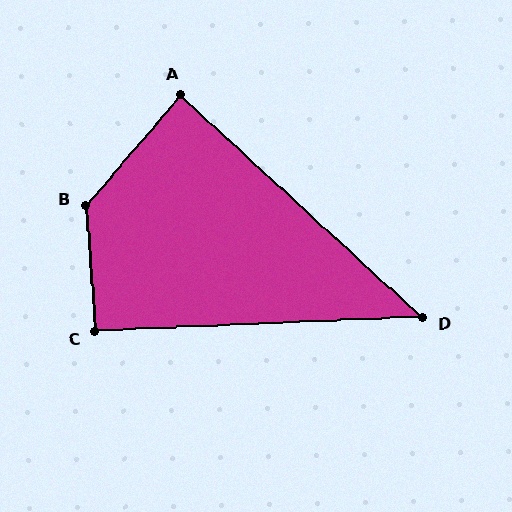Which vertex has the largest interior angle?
B, at approximately 135 degrees.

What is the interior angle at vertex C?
Approximately 92 degrees (approximately right).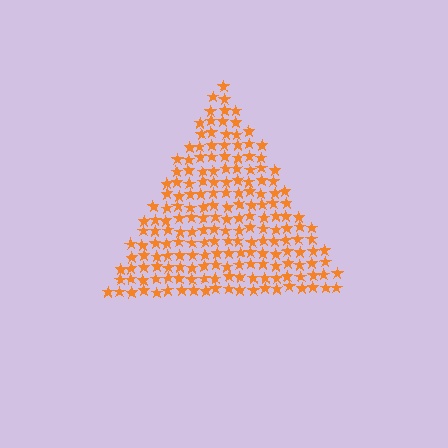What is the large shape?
The large shape is a triangle.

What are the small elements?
The small elements are stars.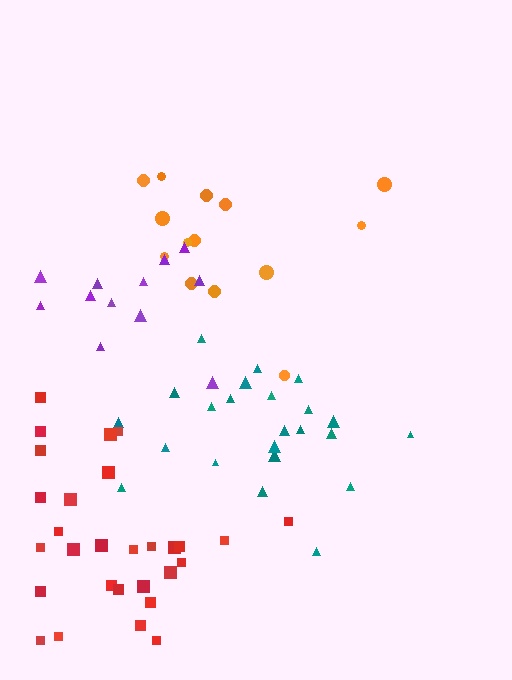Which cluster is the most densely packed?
Red.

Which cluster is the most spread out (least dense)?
Orange.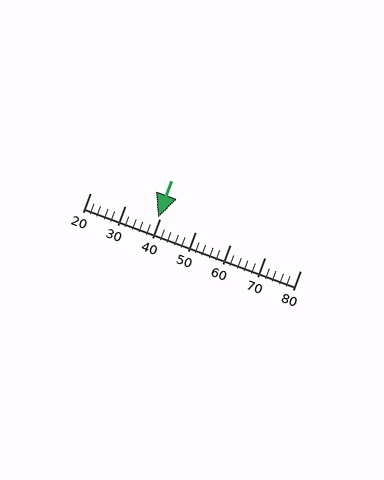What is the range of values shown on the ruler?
The ruler shows values from 20 to 80.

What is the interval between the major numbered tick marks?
The major tick marks are spaced 10 units apart.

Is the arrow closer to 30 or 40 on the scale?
The arrow is closer to 40.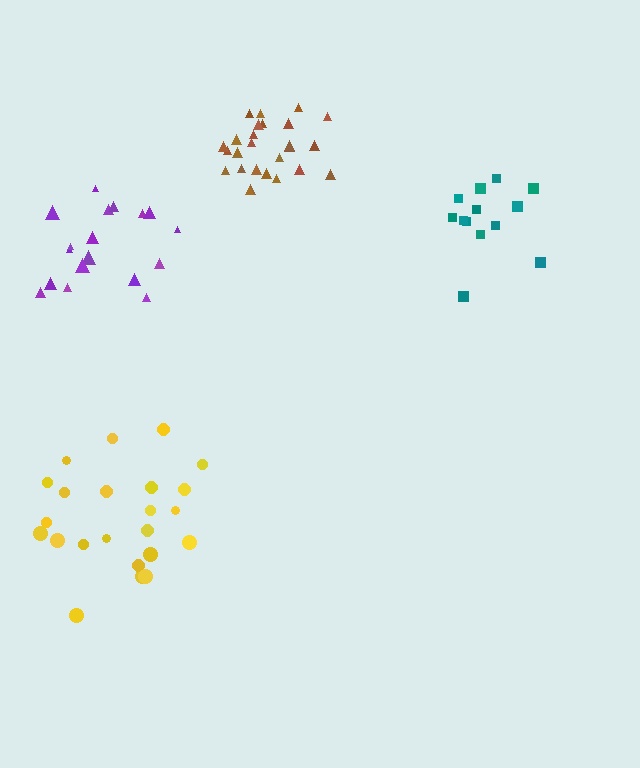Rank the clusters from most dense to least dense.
brown, teal, purple, yellow.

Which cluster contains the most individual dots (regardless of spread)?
Brown (27).